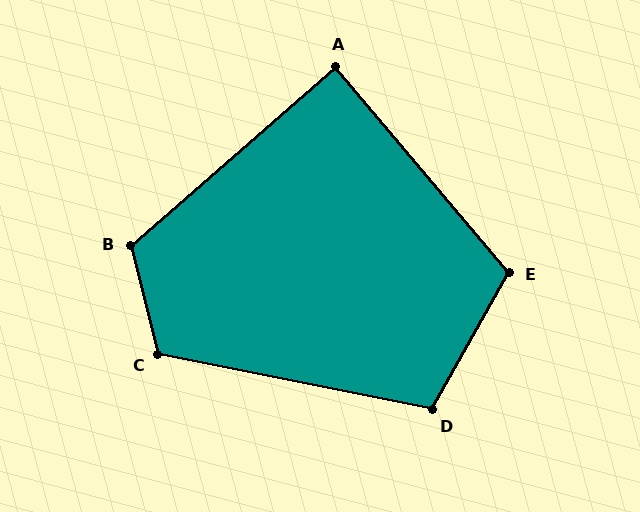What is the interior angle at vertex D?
Approximately 108 degrees (obtuse).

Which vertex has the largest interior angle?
B, at approximately 117 degrees.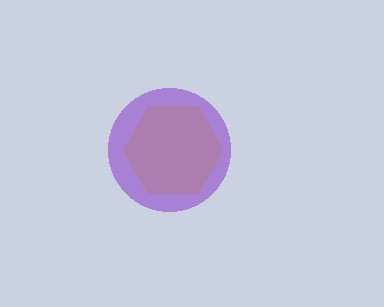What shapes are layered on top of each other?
The layered shapes are: a yellow hexagon, a purple circle.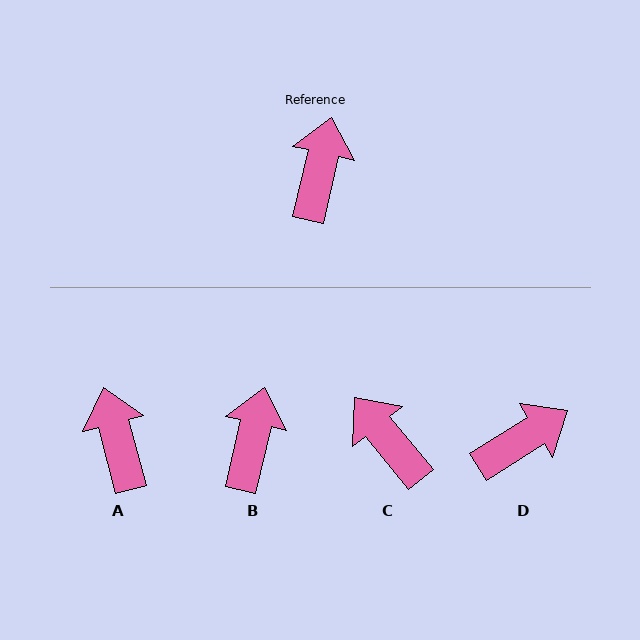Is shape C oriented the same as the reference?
No, it is off by about 52 degrees.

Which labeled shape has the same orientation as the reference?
B.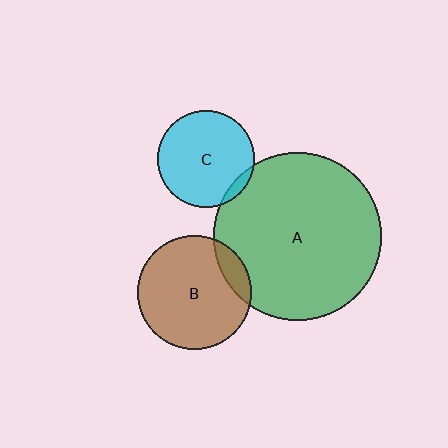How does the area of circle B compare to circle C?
Approximately 1.4 times.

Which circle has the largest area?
Circle A (green).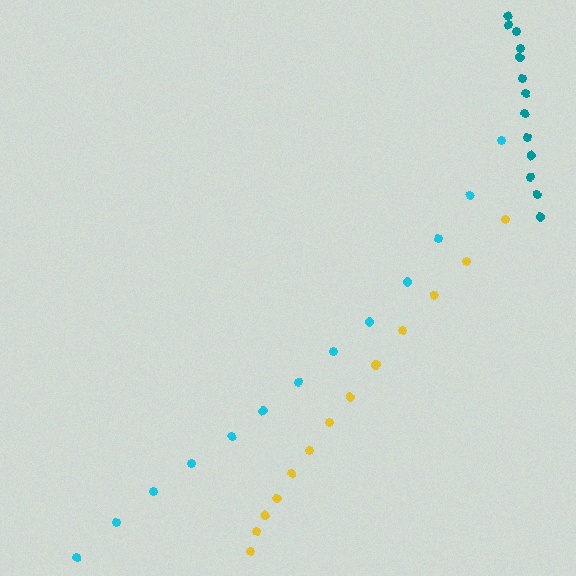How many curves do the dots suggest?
There are 3 distinct paths.